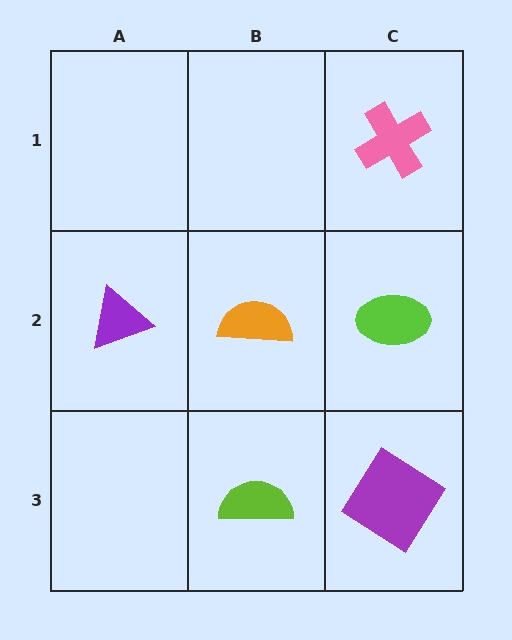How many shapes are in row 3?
2 shapes.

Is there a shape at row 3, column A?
No, that cell is empty.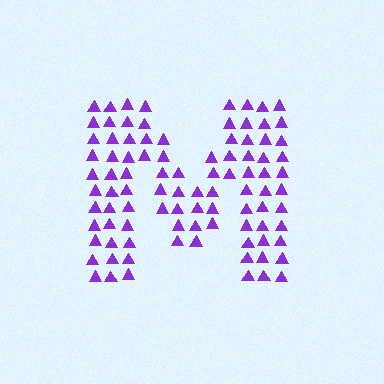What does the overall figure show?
The overall figure shows the letter M.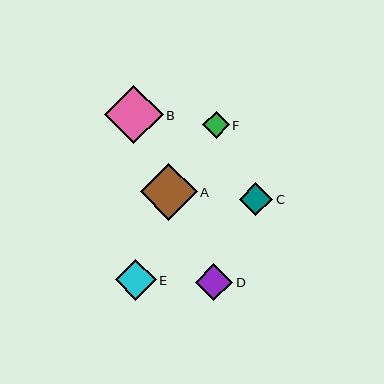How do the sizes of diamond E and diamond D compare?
Diamond E and diamond D are approximately the same size.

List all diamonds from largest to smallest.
From largest to smallest: B, A, E, D, C, F.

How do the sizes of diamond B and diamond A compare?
Diamond B and diamond A are approximately the same size.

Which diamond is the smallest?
Diamond F is the smallest with a size of approximately 26 pixels.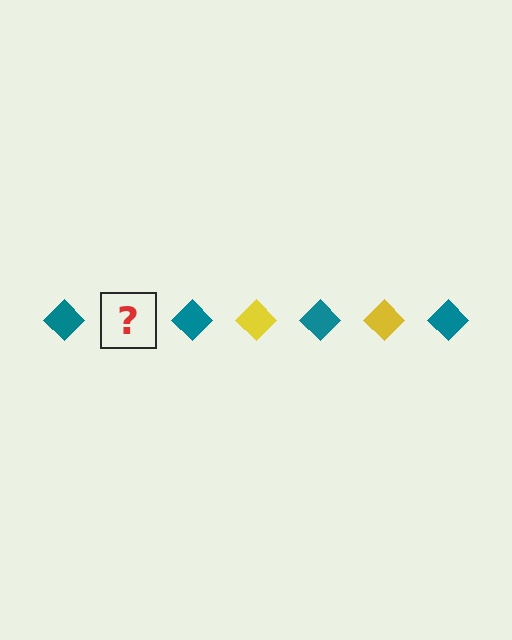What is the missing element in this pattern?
The missing element is a yellow diamond.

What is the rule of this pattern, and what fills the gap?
The rule is that the pattern cycles through teal, yellow diamonds. The gap should be filled with a yellow diamond.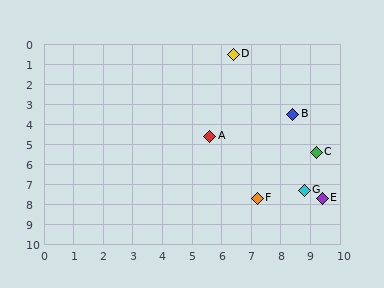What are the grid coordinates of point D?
Point D is at approximately (6.4, 0.5).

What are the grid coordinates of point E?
Point E is at approximately (9.4, 7.7).